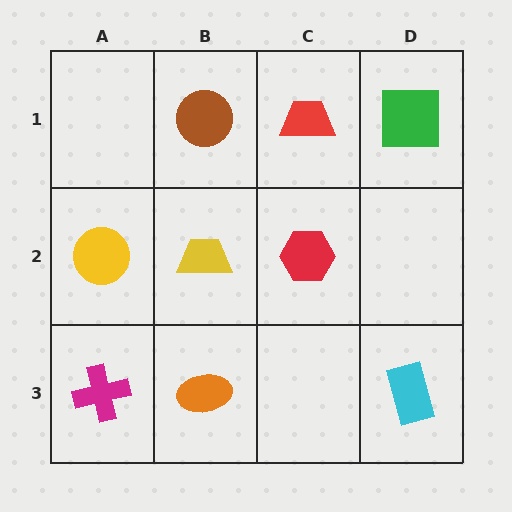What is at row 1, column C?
A red trapezoid.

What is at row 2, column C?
A red hexagon.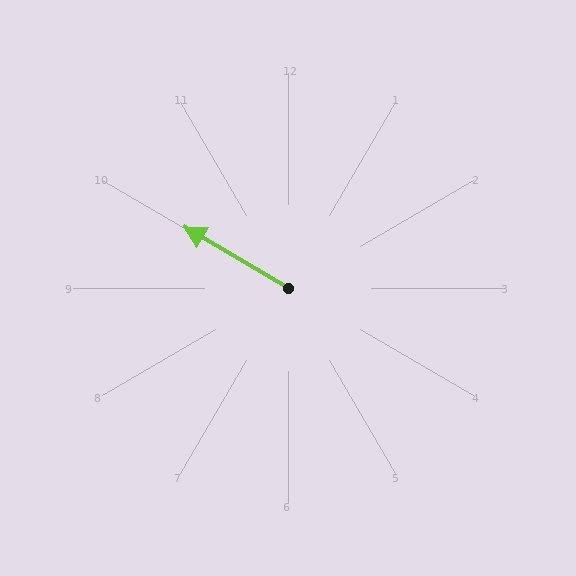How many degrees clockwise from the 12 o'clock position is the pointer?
Approximately 301 degrees.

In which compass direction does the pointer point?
Northwest.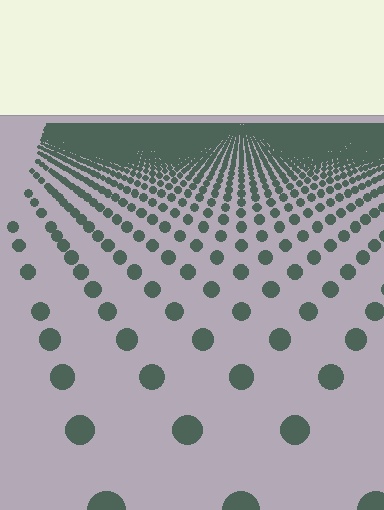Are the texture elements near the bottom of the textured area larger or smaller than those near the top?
Larger. Near the bottom, elements are closer to the viewer and appear at a bigger on-screen size.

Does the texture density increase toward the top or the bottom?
Density increases toward the top.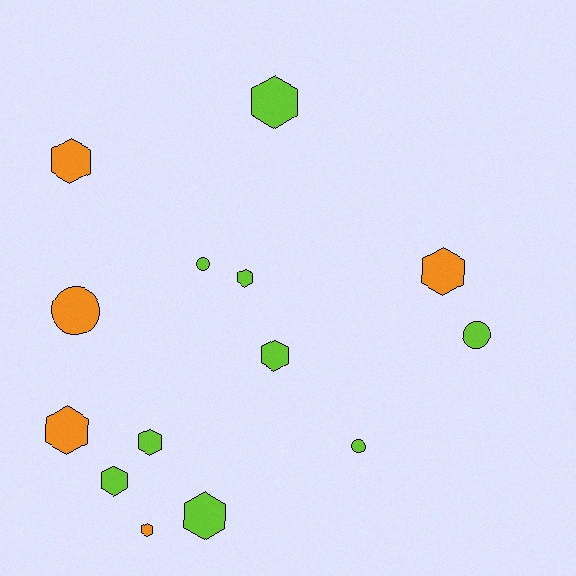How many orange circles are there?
There is 1 orange circle.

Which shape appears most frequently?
Hexagon, with 10 objects.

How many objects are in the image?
There are 14 objects.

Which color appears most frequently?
Lime, with 9 objects.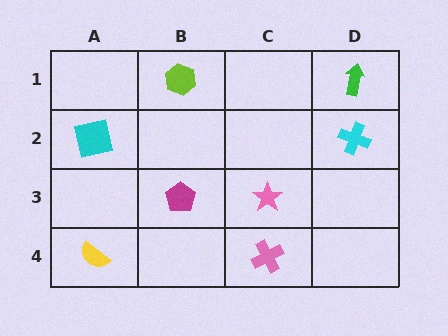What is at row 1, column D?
A green arrow.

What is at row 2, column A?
A cyan square.